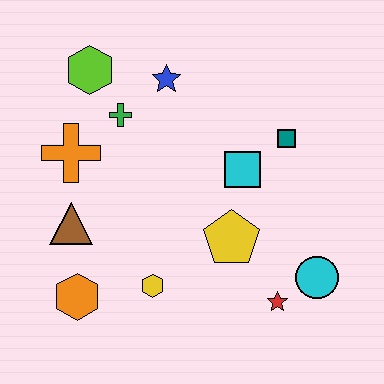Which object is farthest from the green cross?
The cyan circle is farthest from the green cross.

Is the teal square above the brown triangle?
Yes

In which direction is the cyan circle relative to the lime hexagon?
The cyan circle is to the right of the lime hexagon.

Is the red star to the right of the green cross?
Yes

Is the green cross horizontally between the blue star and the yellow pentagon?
No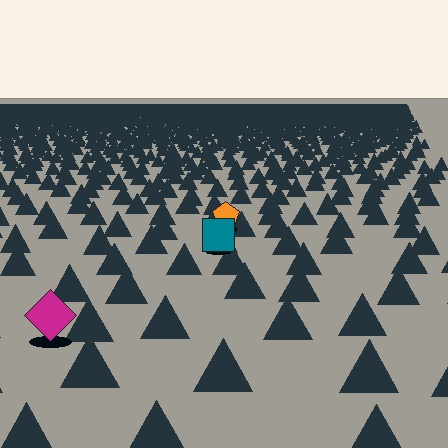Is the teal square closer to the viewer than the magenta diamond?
No. The magenta diamond is closer — you can tell from the texture gradient: the ground texture is coarser near it.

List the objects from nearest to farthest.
From nearest to farthest: the magenta diamond, the teal square, the orange pentagon.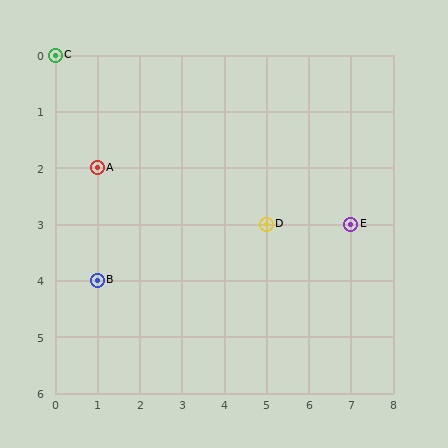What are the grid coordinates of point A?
Point A is at grid coordinates (1, 2).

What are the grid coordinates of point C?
Point C is at grid coordinates (0, 0).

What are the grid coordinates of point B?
Point B is at grid coordinates (1, 4).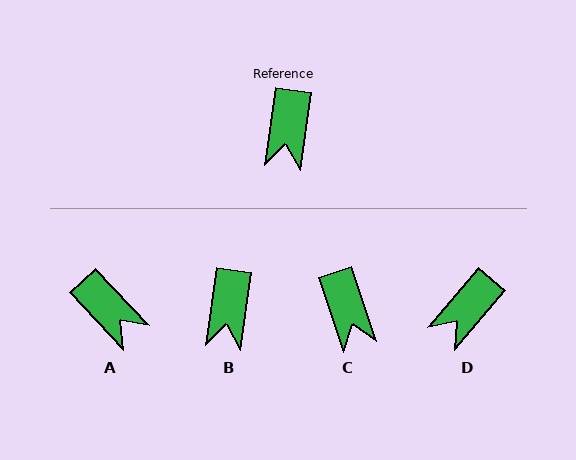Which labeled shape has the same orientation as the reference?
B.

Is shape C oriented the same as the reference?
No, it is off by about 26 degrees.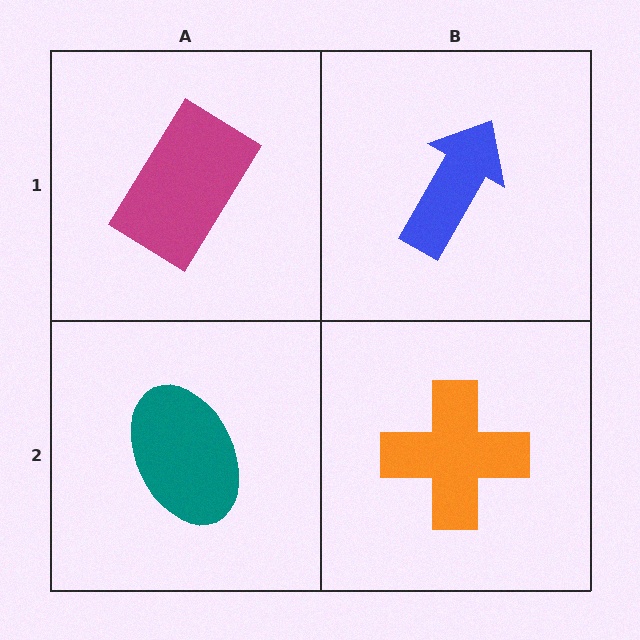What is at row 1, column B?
A blue arrow.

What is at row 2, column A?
A teal ellipse.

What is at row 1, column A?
A magenta rectangle.